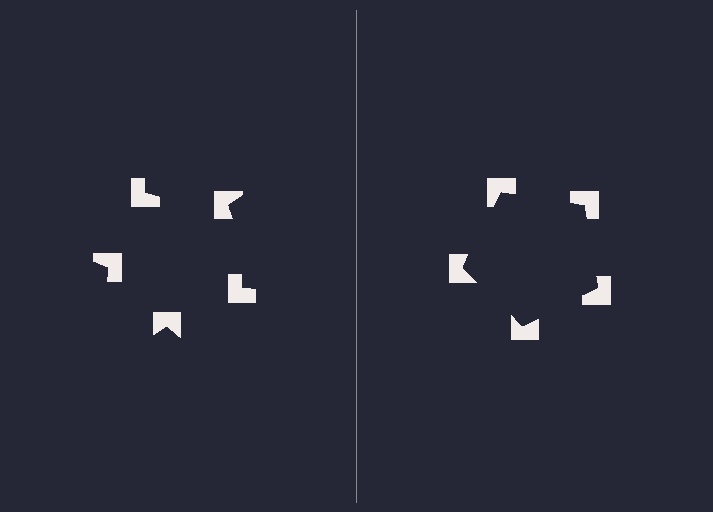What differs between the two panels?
The notched squares are positioned identically on both sides; only the wedge orientations differ. On the right they align to a pentagon; on the left they are misaligned.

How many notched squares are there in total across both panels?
10 — 5 on each side.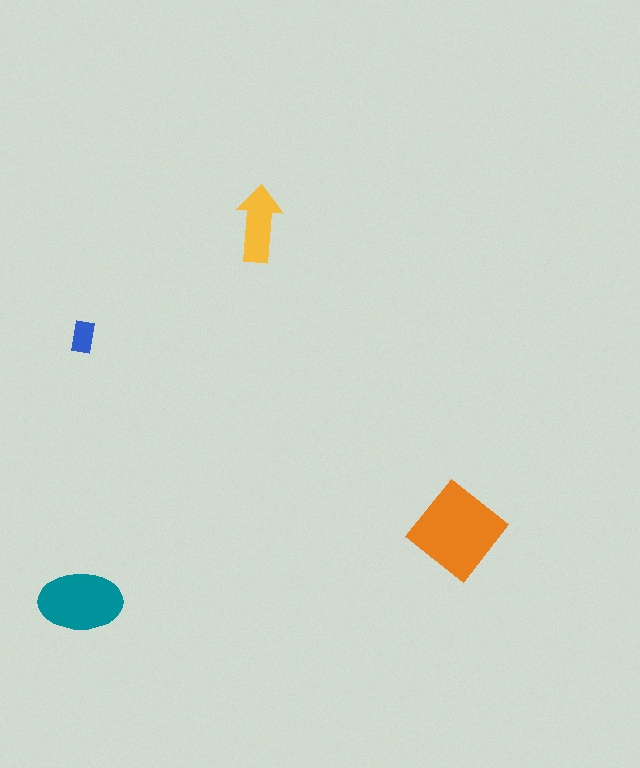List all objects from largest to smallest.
The orange diamond, the teal ellipse, the yellow arrow, the blue rectangle.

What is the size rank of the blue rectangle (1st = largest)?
4th.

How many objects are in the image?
There are 4 objects in the image.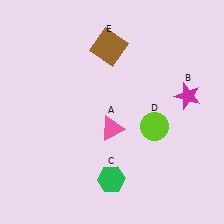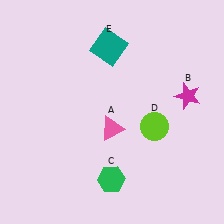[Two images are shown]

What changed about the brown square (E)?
In Image 1, E is brown. In Image 2, it changed to teal.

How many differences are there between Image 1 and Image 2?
There is 1 difference between the two images.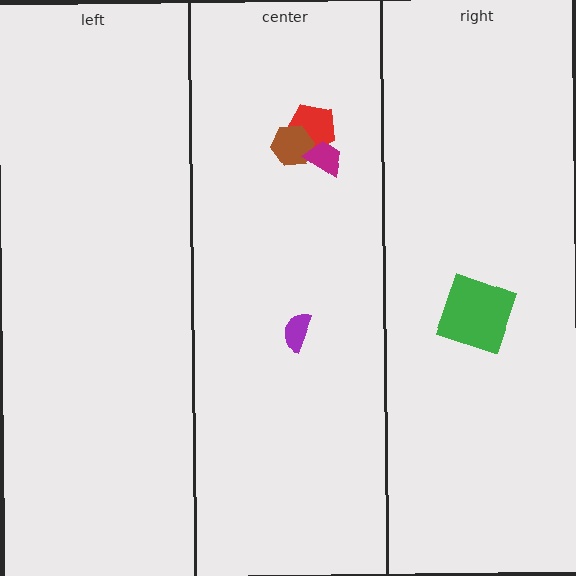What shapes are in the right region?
The green square.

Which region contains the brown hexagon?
The center region.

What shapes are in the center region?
The red pentagon, the brown hexagon, the magenta trapezoid, the purple semicircle.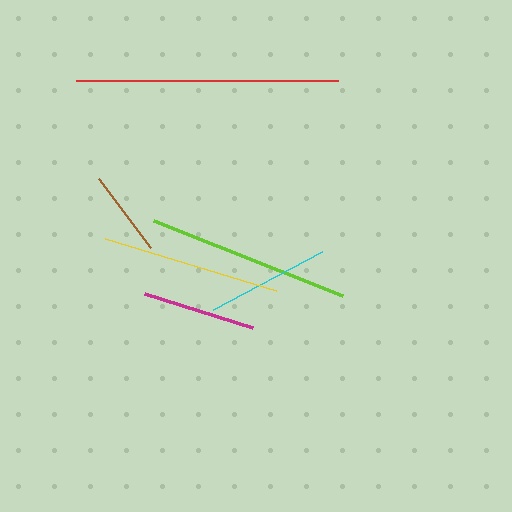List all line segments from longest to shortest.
From longest to shortest: red, lime, yellow, cyan, magenta, brown.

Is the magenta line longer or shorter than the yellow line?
The yellow line is longer than the magenta line.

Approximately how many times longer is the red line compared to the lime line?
The red line is approximately 1.3 times the length of the lime line.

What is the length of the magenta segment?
The magenta segment is approximately 113 pixels long.